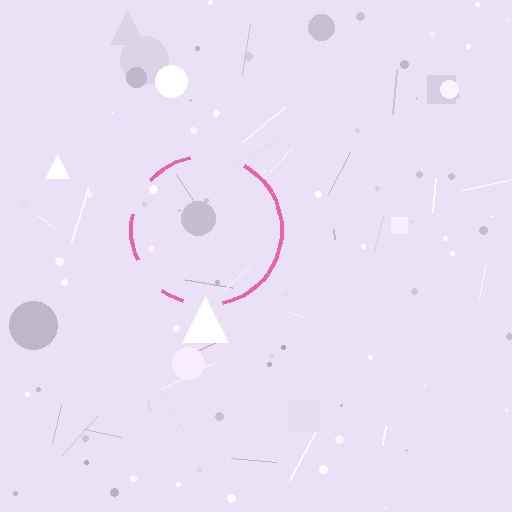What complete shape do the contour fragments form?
The contour fragments form a circle.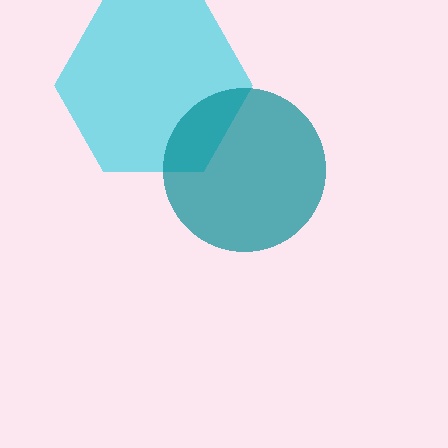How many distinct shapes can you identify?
There are 2 distinct shapes: a cyan hexagon, a teal circle.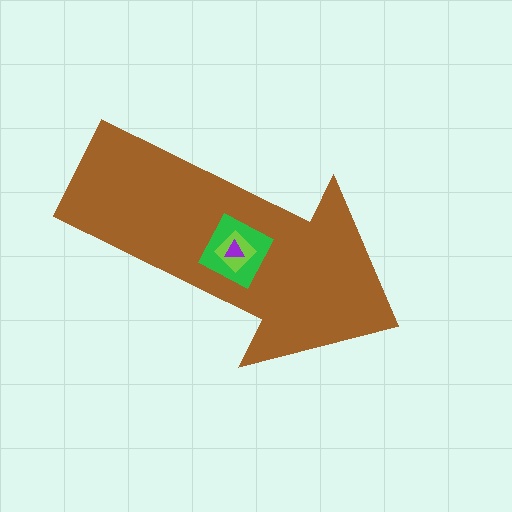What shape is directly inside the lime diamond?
The purple triangle.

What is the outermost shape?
The brown arrow.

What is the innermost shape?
The purple triangle.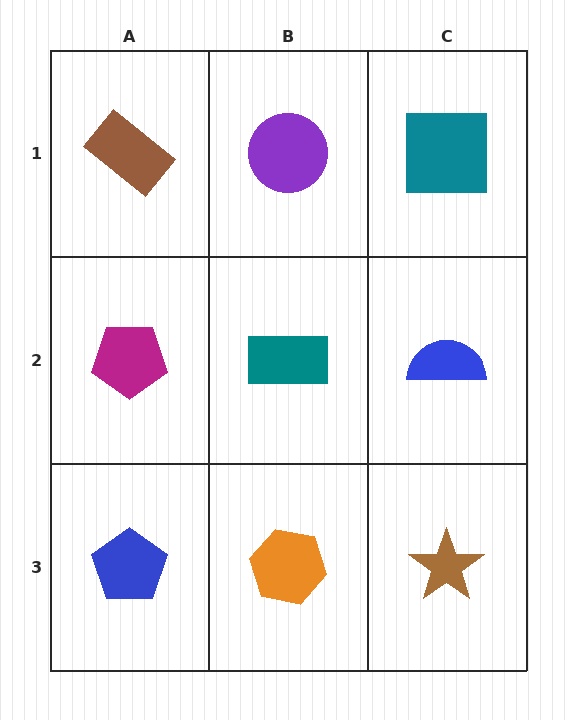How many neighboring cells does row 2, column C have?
3.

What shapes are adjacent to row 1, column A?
A magenta pentagon (row 2, column A), a purple circle (row 1, column B).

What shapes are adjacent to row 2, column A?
A brown rectangle (row 1, column A), a blue pentagon (row 3, column A), a teal rectangle (row 2, column B).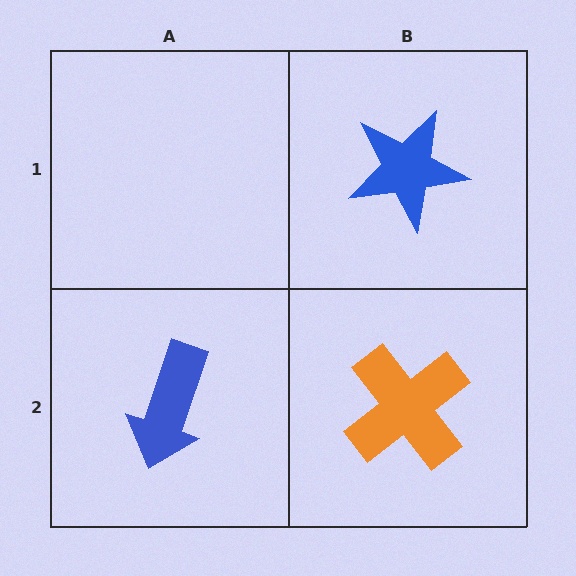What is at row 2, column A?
A blue arrow.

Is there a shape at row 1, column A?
No, that cell is empty.